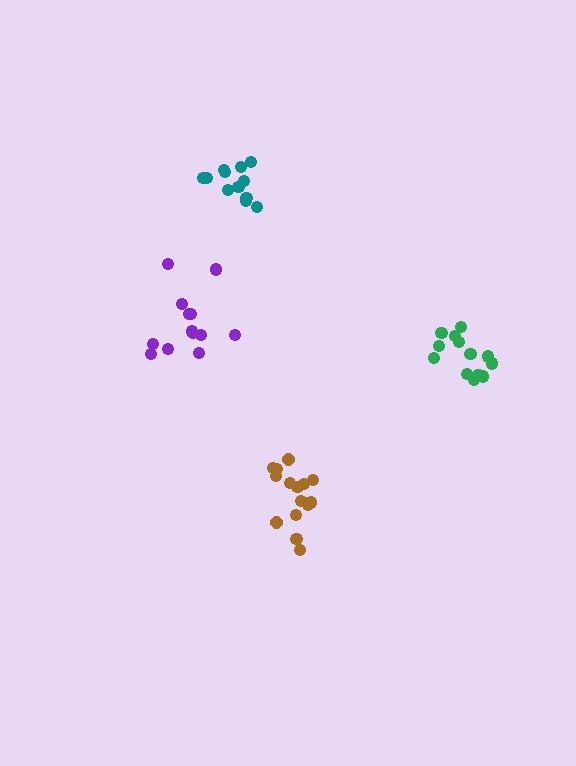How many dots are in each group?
Group 1: 12 dots, Group 2: 16 dots, Group 3: 14 dots, Group 4: 13 dots (55 total).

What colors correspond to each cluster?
The clusters are colored: teal, brown, green, purple.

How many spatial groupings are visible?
There are 4 spatial groupings.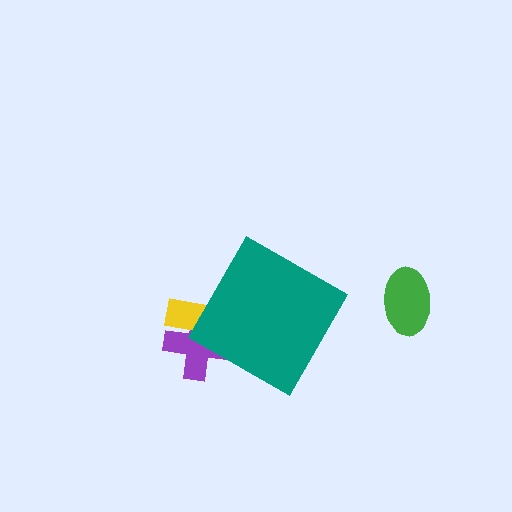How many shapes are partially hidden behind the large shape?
2 shapes are partially hidden.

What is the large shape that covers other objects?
A teal diamond.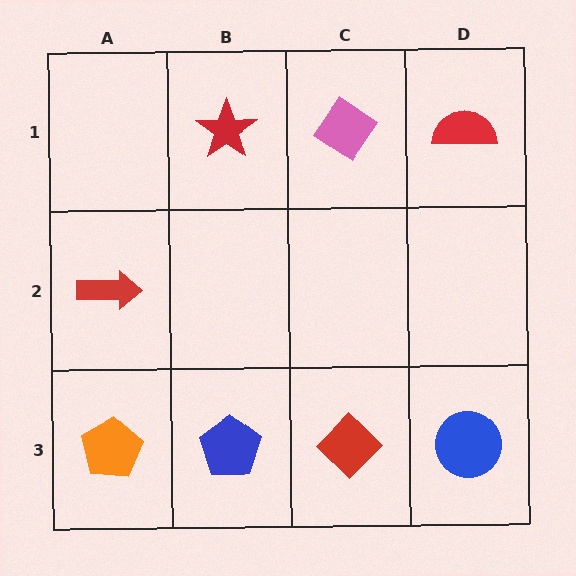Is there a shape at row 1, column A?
No, that cell is empty.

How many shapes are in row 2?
1 shape.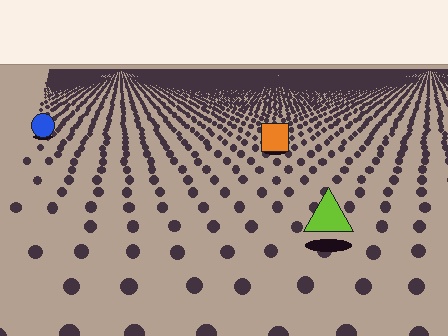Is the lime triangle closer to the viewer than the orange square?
Yes. The lime triangle is closer — you can tell from the texture gradient: the ground texture is coarser near it.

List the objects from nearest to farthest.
From nearest to farthest: the lime triangle, the orange square, the blue circle.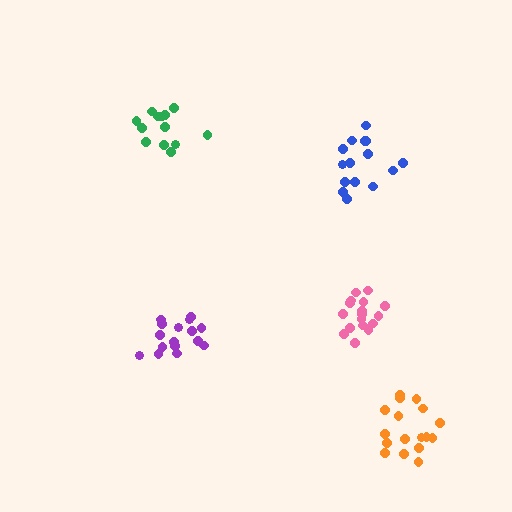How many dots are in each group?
Group 1: 15 dots, Group 2: 17 dots, Group 3: 16 dots, Group 4: 13 dots, Group 5: 17 dots (78 total).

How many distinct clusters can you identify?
There are 5 distinct clusters.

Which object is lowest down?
The orange cluster is bottommost.